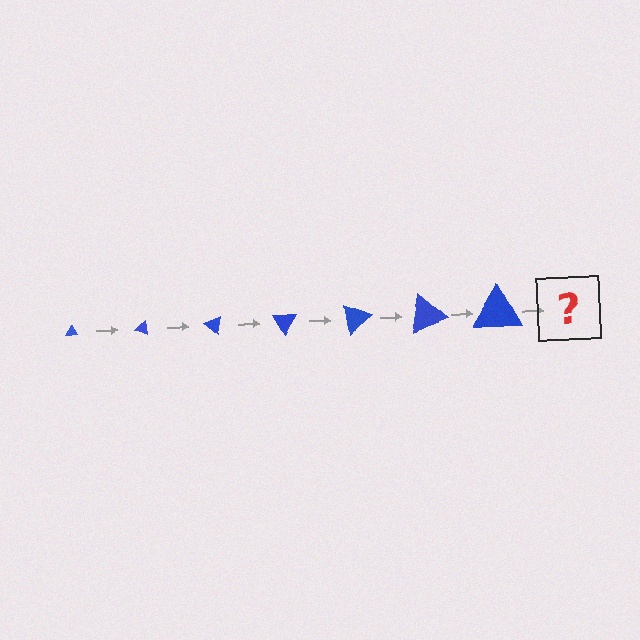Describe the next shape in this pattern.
It should be a triangle, larger than the previous one and rotated 140 degrees from the start.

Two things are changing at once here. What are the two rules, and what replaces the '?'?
The two rules are that the triangle grows larger each step and it rotates 20 degrees each step. The '?' should be a triangle, larger than the previous one and rotated 140 degrees from the start.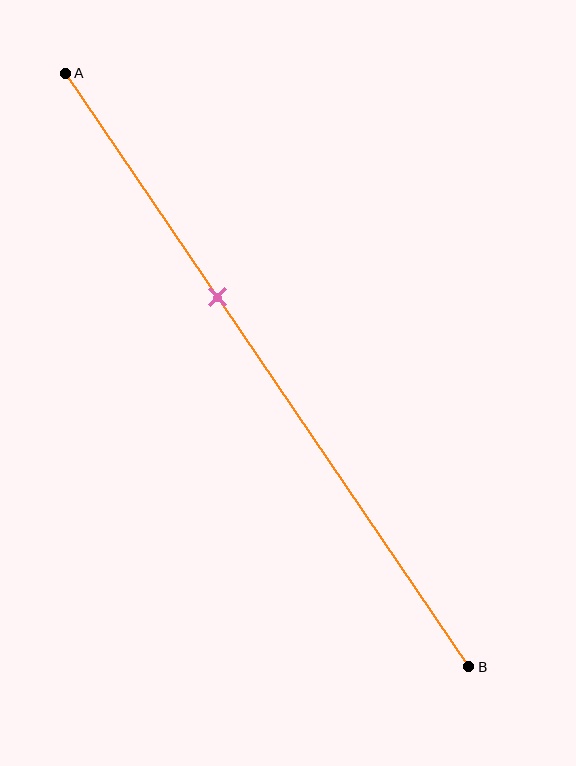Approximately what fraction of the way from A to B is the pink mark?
The pink mark is approximately 40% of the way from A to B.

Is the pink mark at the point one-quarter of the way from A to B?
No, the mark is at about 40% from A, not at the 25% one-quarter point.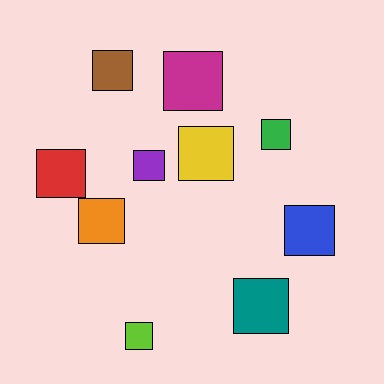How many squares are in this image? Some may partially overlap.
There are 10 squares.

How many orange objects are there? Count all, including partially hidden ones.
There is 1 orange object.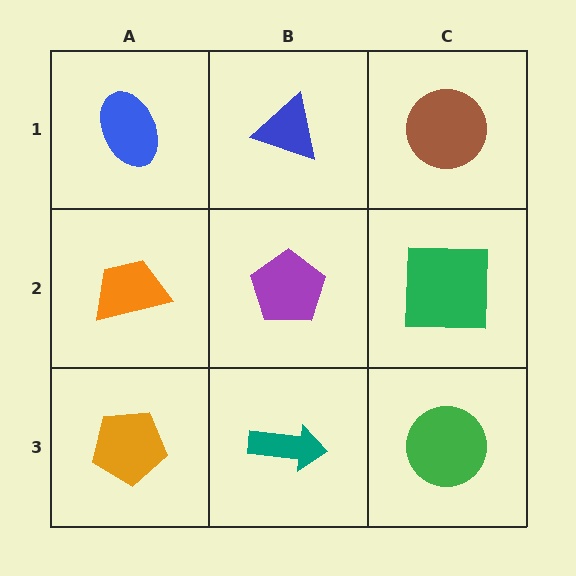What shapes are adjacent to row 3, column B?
A purple pentagon (row 2, column B), an orange pentagon (row 3, column A), a green circle (row 3, column C).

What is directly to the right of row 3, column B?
A green circle.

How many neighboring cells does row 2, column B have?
4.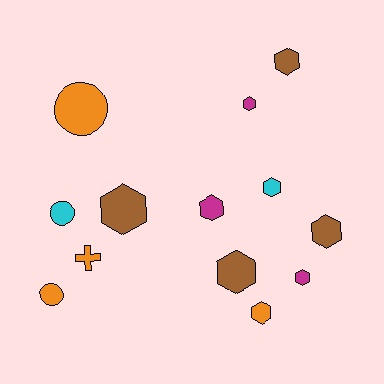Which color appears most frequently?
Brown, with 4 objects.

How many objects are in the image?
There are 13 objects.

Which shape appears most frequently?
Hexagon, with 9 objects.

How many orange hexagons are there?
There is 1 orange hexagon.